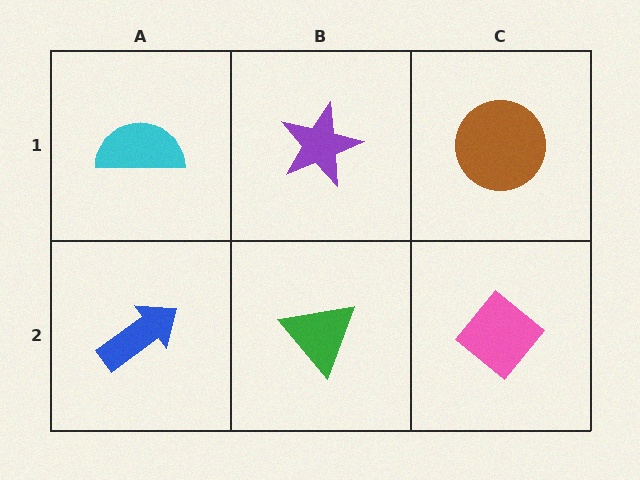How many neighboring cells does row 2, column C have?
2.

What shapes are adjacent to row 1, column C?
A pink diamond (row 2, column C), a purple star (row 1, column B).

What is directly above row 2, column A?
A cyan semicircle.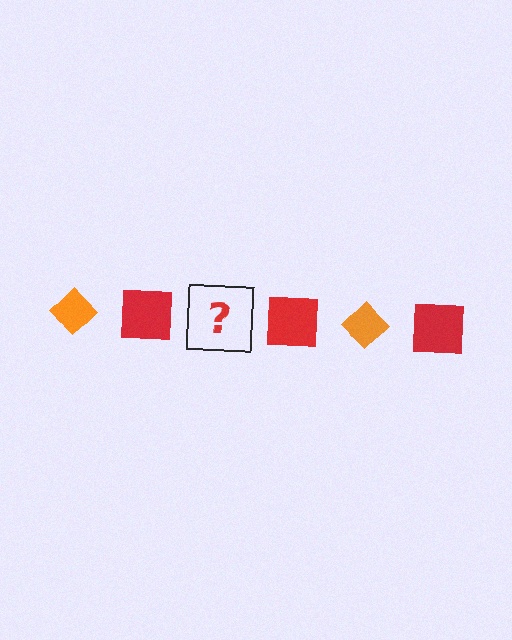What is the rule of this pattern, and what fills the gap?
The rule is that the pattern alternates between orange diamond and red square. The gap should be filled with an orange diamond.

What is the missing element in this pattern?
The missing element is an orange diamond.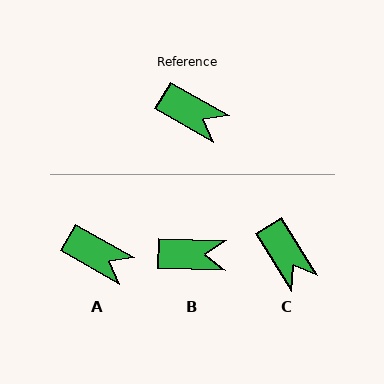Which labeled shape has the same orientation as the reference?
A.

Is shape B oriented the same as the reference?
No, it is off by about 28 degrees.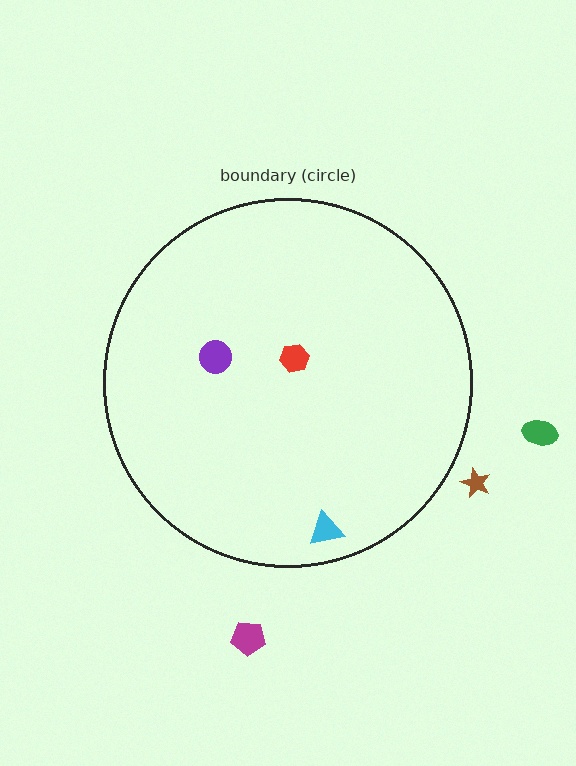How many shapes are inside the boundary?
3 inside, 3 outside.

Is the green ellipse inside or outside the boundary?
Outside.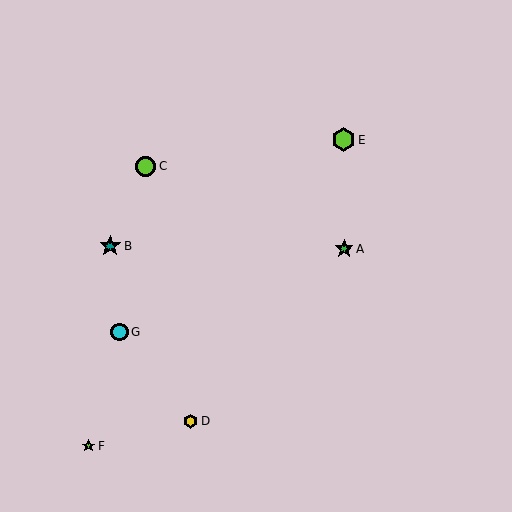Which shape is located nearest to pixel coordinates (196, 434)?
The yellow hexagon (labeled D) at (191, 421) is nearest to that location.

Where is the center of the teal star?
The center of the teal star is at (110, 246).